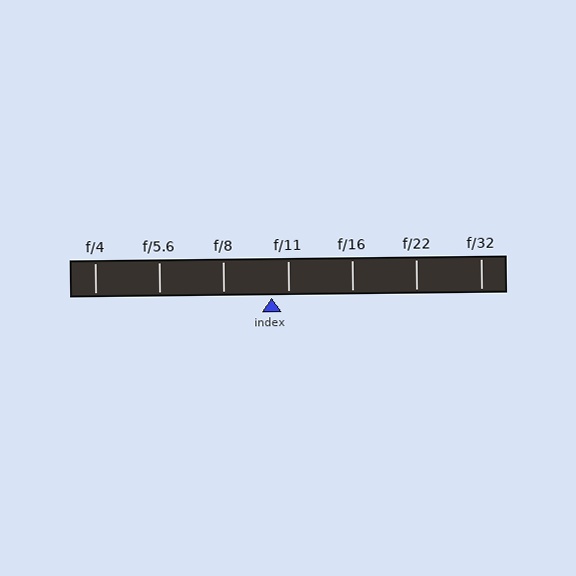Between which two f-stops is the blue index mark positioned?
The index mark is between f/8 and f/11.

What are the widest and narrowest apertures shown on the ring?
The widest aperture shown is f/4 and the narrowest is f/32.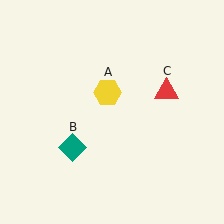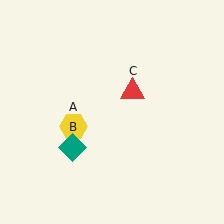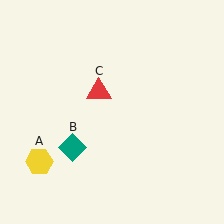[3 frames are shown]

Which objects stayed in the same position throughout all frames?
Teal diamond (object B) remained stationary.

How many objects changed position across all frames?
2 objects changed position: yellow hexagon (object A), red triangle (object C).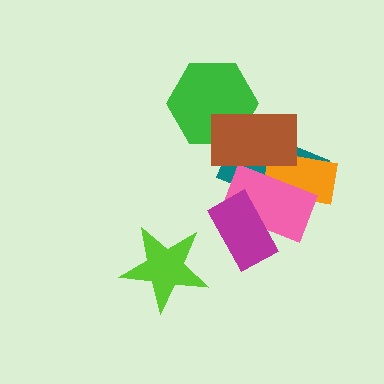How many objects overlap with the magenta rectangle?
2 objects overlap with the magenta rectangle.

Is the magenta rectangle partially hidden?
No, no other shape covers it.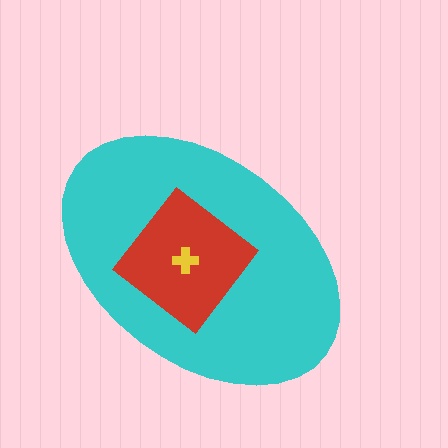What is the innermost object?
The yellow cross.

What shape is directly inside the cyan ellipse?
The red diamond.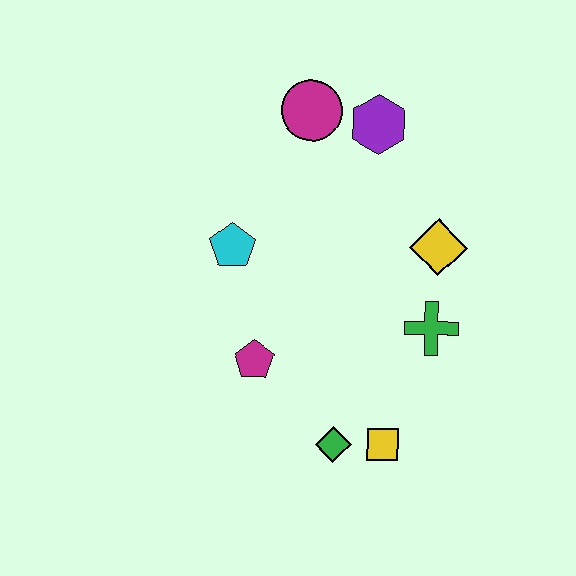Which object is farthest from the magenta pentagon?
The purple hexagon is farthest from the magenta pentagon.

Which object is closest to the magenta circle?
The purple hexagon is closest to the magenta circle.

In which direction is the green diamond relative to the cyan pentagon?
The green diamond is below the cyan pentagon.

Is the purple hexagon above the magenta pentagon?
Yes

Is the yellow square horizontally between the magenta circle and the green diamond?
No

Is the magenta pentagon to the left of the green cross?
Yes